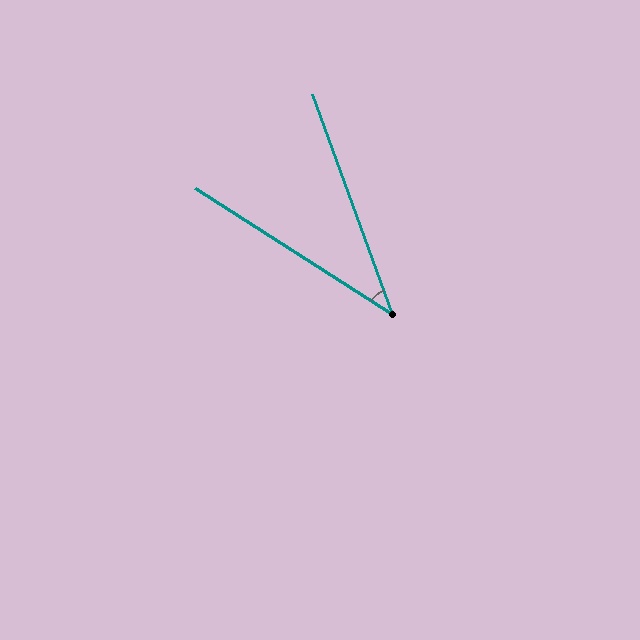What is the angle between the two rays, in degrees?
Approximately 37 degrees.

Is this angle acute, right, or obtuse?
It is acute.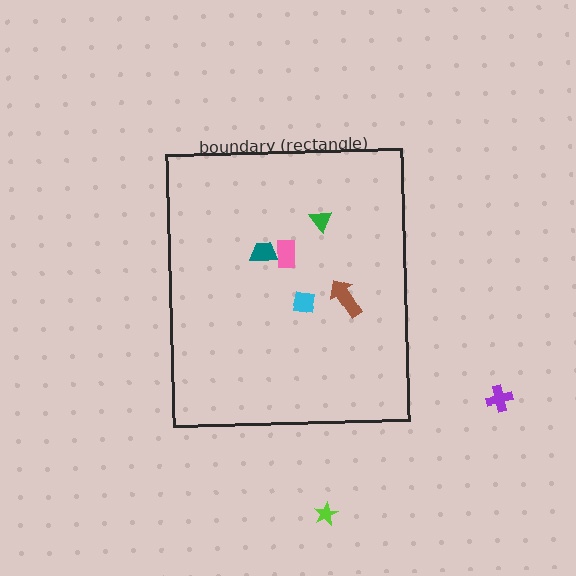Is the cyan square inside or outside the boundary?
Inside.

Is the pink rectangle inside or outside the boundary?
Inside.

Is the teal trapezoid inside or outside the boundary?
Inside.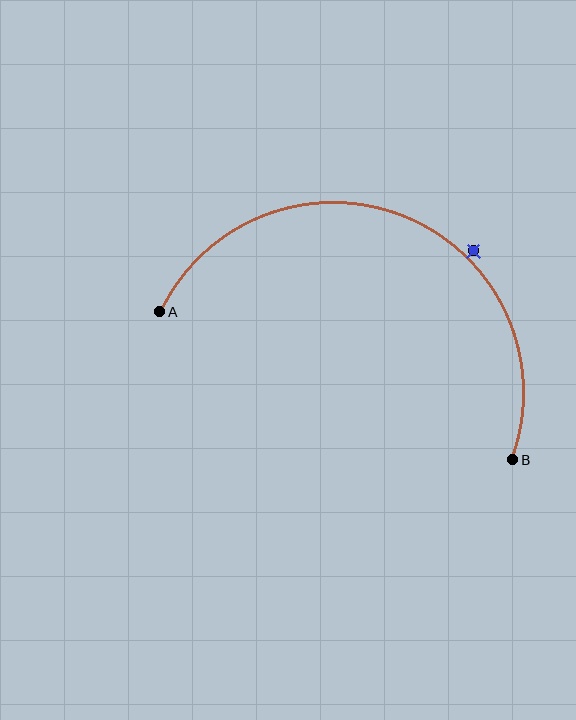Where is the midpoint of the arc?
The arc midpoint is the point on the curve farthest from the straight line joining A and B. It sits above that line.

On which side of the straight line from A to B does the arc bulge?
The arc bulges above the straight line connecting A and B.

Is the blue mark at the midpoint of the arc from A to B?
No — the blue mark does not lie on the arc at all. It sits slightly outside the curve.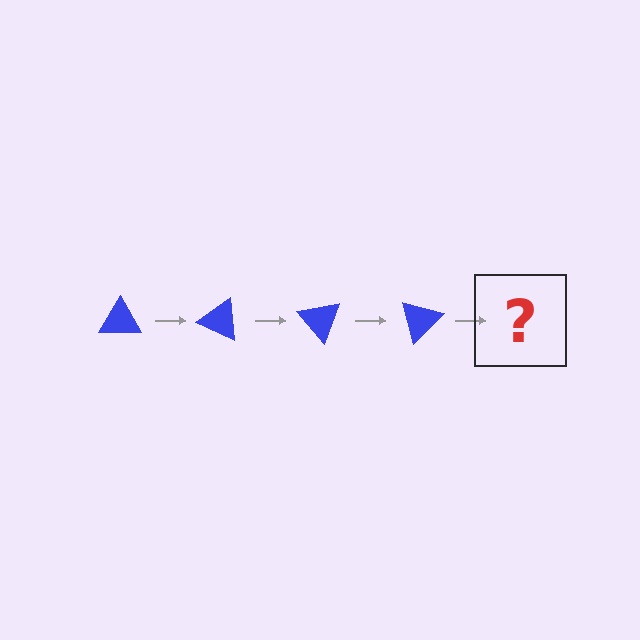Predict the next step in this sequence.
The next step is a blue triangle rotated 100 degrees.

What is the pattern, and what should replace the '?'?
The pattern is that the triangle rotates 25 degrees each step. The '?' should be a blue triangle rotated 100 degrees.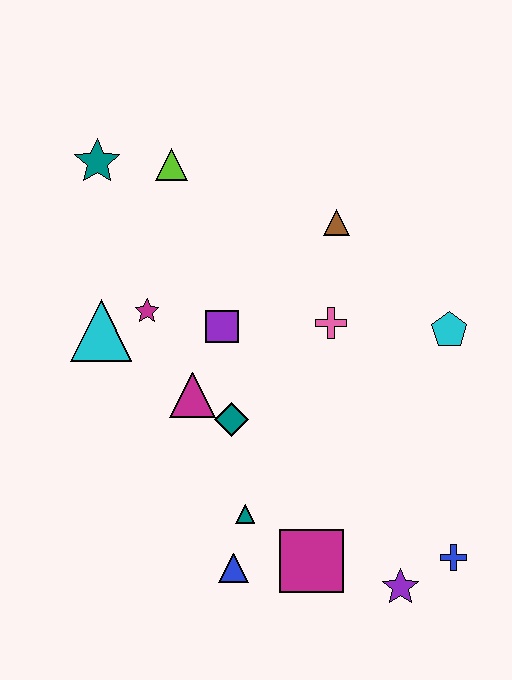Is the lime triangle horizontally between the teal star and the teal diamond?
Yes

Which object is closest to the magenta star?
The cyan triangle is closest to the magenta star.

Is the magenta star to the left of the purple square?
Yes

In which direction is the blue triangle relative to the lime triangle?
The blue triangle is below the lime triangle.